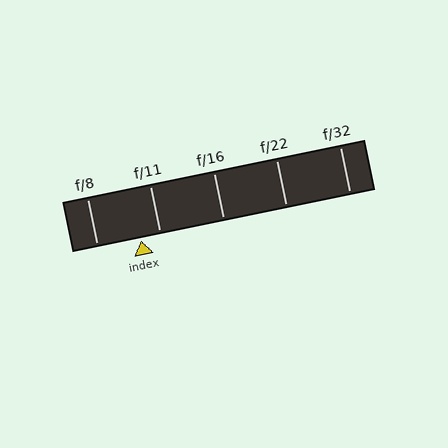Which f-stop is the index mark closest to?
The index mark is closest to f/11.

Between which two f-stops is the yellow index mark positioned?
The index mark is between f/8 and f/11.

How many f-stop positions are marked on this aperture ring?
There are 5 f-stop positions marked.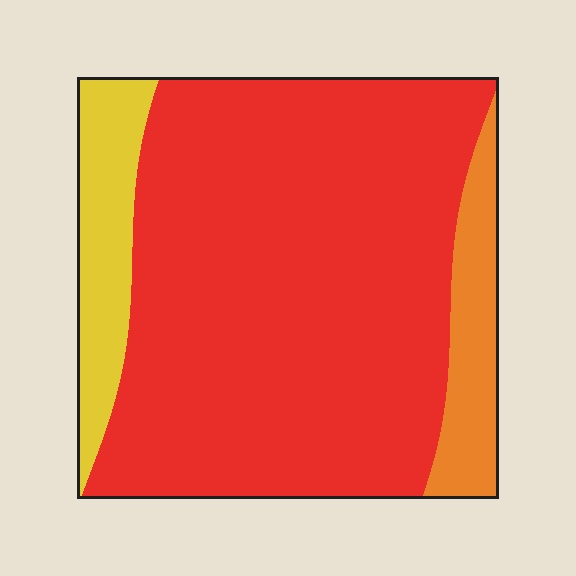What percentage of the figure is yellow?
Yellow covers 12% of the figure.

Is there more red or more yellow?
Red.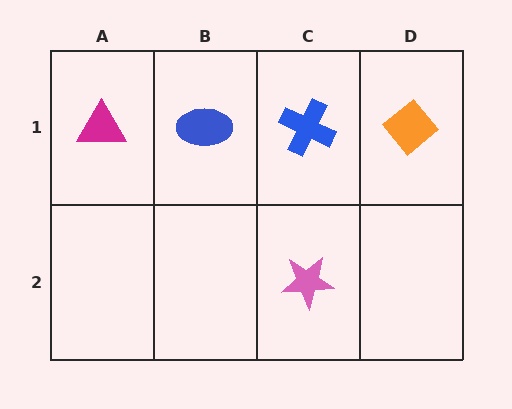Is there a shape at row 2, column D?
No, that cell is empty.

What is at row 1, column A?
A magenta triangle.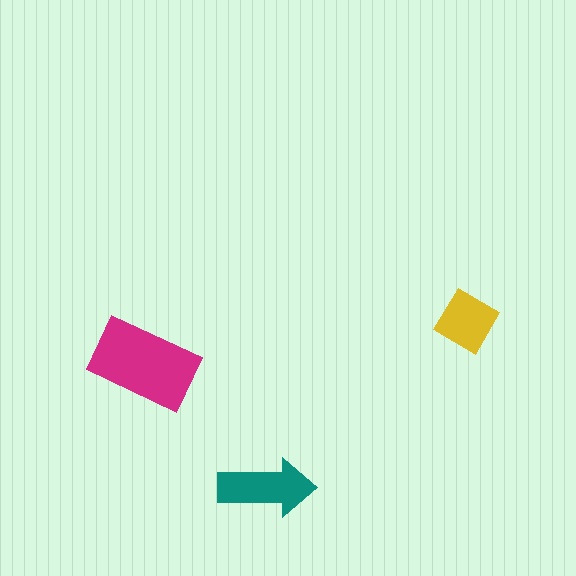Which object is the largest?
The magenta rectangle.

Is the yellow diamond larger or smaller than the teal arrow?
Smaller.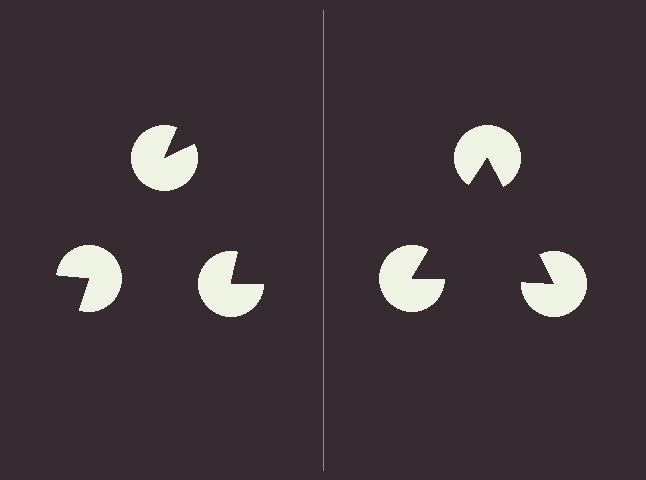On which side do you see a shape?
An illusory triangle appears on the right side. On the left side the wedge cuts are rotated, so no coherent shape forms.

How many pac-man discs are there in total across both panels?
6 — 3 on each side.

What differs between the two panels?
The pac-man discs are positioned identically on both sides; only the wedge orientations differ. On the right they align to a triangle; on the left they are misaligned.